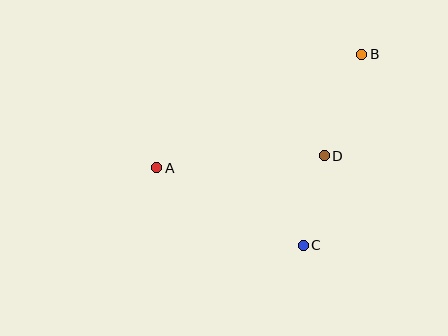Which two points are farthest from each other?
Points A and B are farthest from each other.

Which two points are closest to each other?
Points C and D are closest to each other.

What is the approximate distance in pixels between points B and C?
The distance between B and C is approximately 200 pixels.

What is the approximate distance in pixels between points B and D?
The distance between B and D is approximately 108 pixels.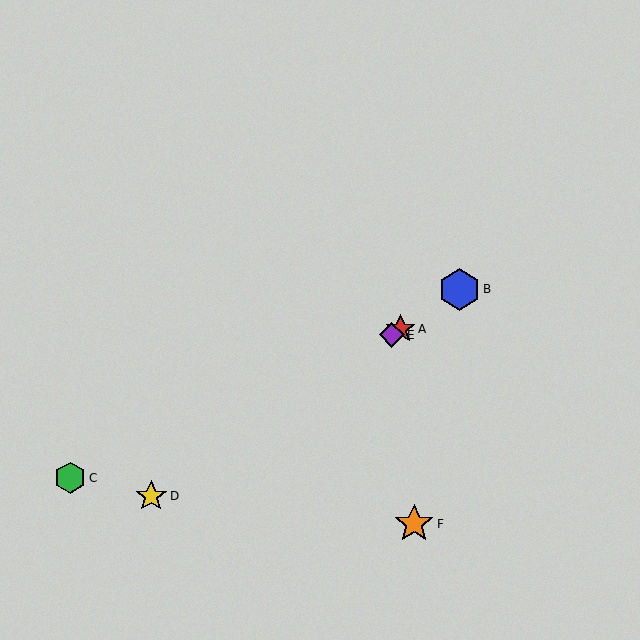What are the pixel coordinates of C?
Object C is at (70, 478).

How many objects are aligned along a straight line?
4 objects (A, B, D, E) are aligned along a straight line.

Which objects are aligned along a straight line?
Objects A, B, D, E are aligned along a straight line.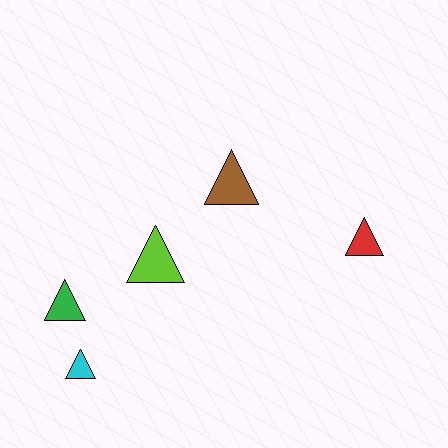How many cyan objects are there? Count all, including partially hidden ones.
There is 1 cyan object.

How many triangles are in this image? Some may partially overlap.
There are 5 triangles.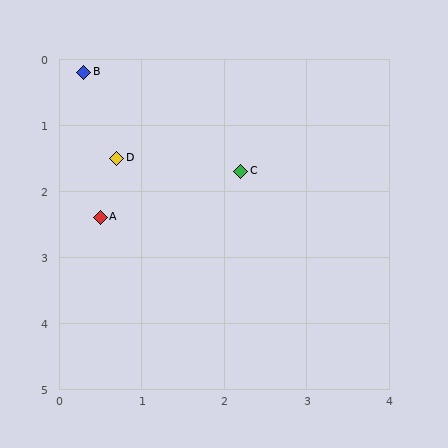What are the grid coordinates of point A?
Point A is at approximately (0.5, 2.4).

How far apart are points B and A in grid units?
Points B and A are about 2.2 grid units apart.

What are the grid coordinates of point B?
Point B is at approximately (0.3, 0.2).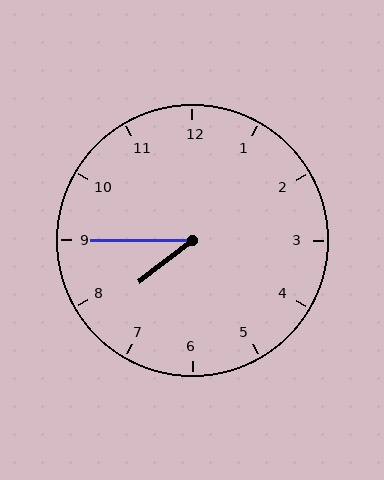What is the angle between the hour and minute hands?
Approximately 38 degrees.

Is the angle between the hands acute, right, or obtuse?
It is acute.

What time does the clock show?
7:45.